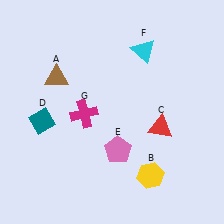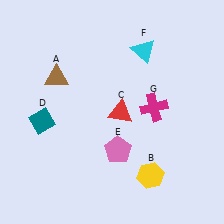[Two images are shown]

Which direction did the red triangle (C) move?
The red triangle (C) moved left.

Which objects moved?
The objects that moved are: the red triangle (C), the magenta cross (G).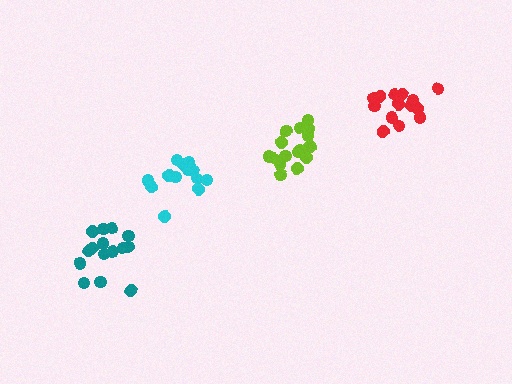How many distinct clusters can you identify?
There are 4 distinct clusters.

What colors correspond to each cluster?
The clusters are colored: teal, cyan, red, lime.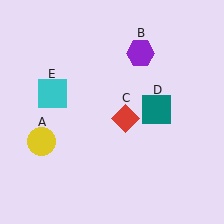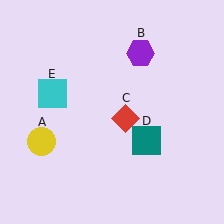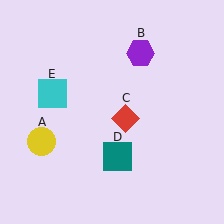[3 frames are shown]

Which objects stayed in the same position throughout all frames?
Yellow circle (object A) and purple hexagon (object B) and red diamond (object C) and cyan square (object E) remained stationary.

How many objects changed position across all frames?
1 object changed position: teal square (object D).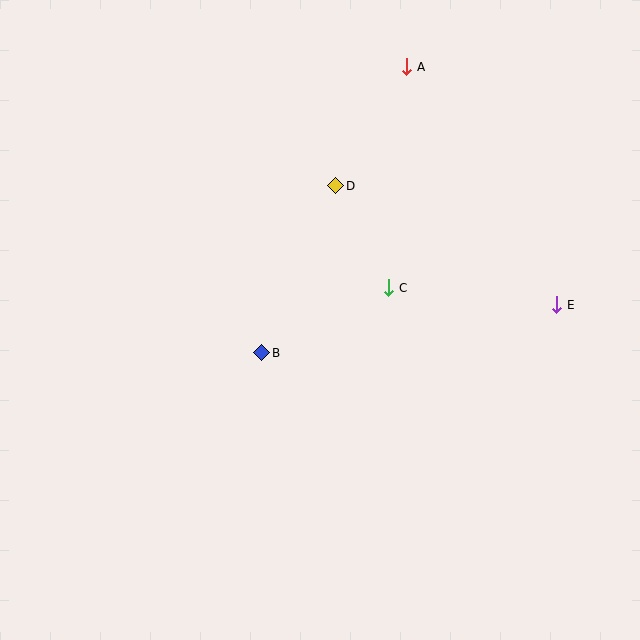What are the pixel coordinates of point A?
Point A is at (406, 67).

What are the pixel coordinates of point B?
Point B is at (262, 353).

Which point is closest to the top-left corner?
Point D is closest to the top-left corner.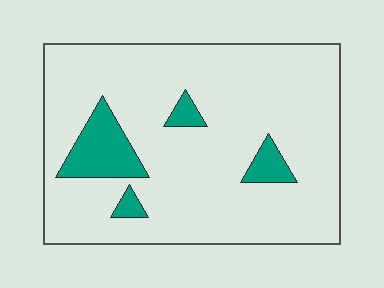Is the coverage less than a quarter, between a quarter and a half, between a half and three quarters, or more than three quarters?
Less than a quarter.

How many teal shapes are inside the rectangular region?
4.